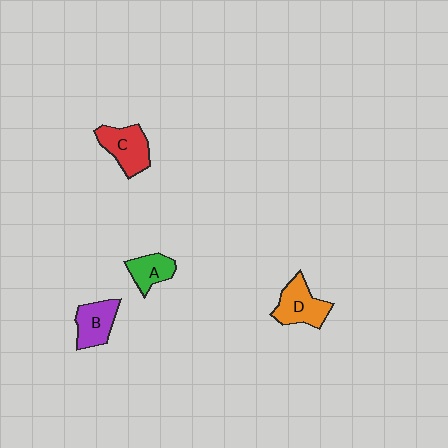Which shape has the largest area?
Shape C (red).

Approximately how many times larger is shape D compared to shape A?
Approximately 1.5 times.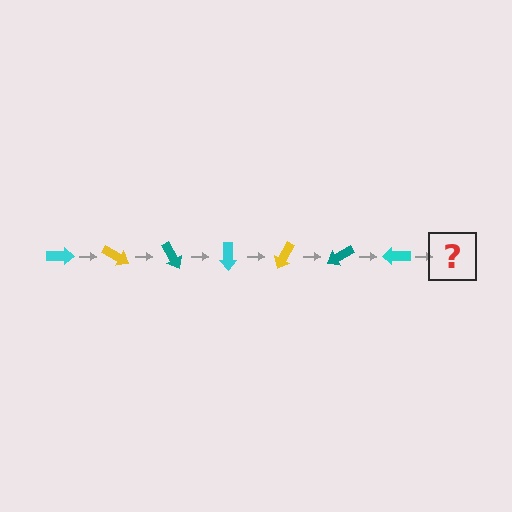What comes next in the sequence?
The next element should be a yellow arrow, rotated 210 degrees from the start.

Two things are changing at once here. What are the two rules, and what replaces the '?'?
The two rules are that it rotates 30 degrees each step and the color cycles through cyan, yellow, and teal. The '?' should be a yellow arrow, rotated 210 degrees from the start.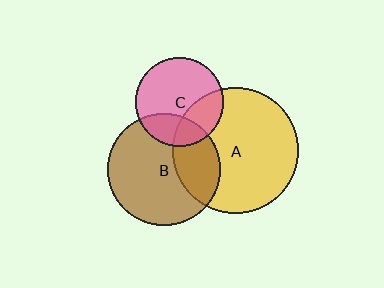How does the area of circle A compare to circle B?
Approximately 1.2 times.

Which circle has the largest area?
Circle A (yellow).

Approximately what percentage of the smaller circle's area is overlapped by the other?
Approximately 30%.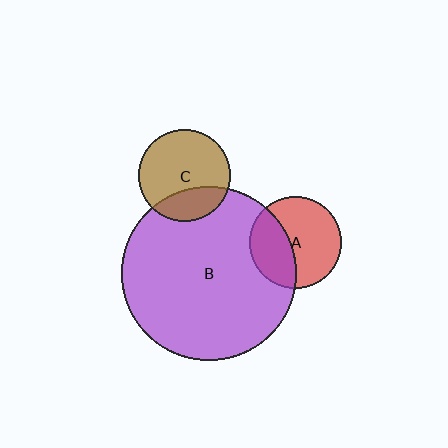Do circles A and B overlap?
Yes.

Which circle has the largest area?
Circle B (purple).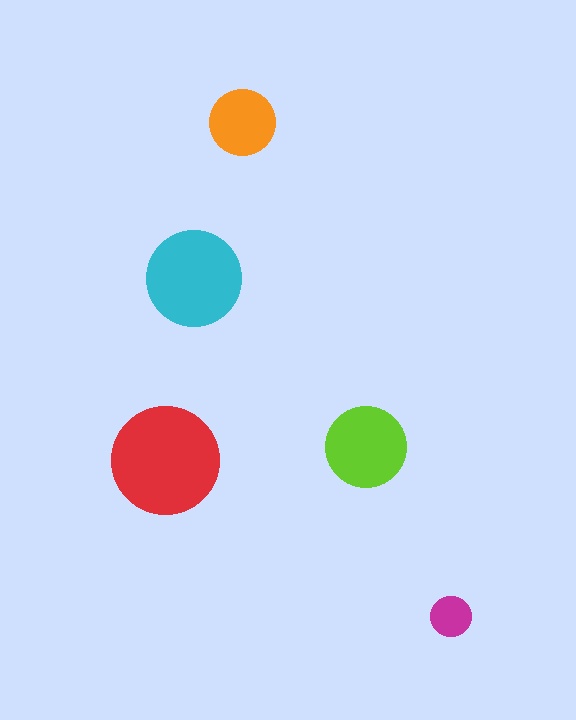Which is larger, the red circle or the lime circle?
The red one.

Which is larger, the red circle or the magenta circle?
The red one.